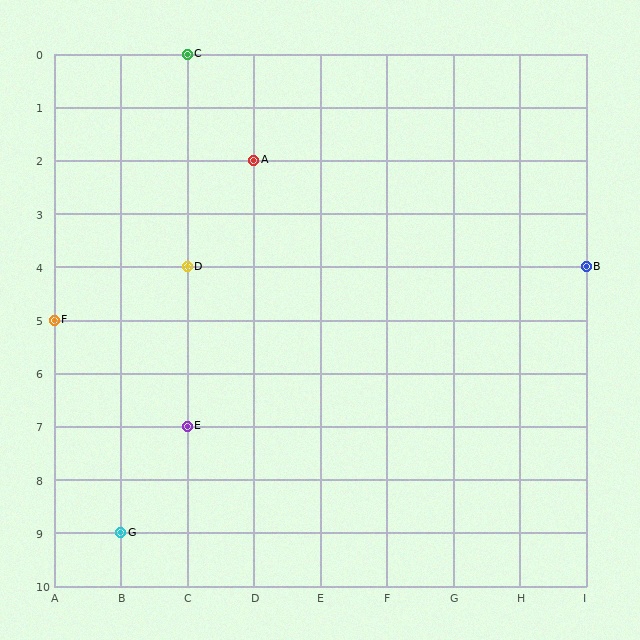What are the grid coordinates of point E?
Point E is at grid coordinates (C, 7).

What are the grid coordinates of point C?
Point C is at grid coordinates (C, 0).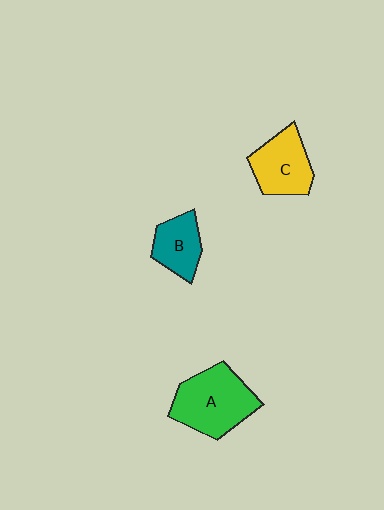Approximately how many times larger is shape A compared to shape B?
Approximately 1.7 times.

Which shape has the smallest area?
Shape B (teal).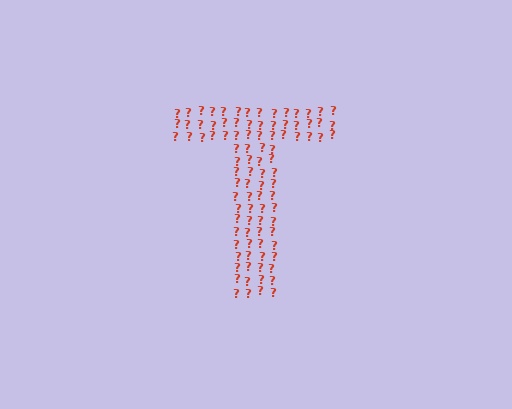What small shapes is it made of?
It is made of small question marks.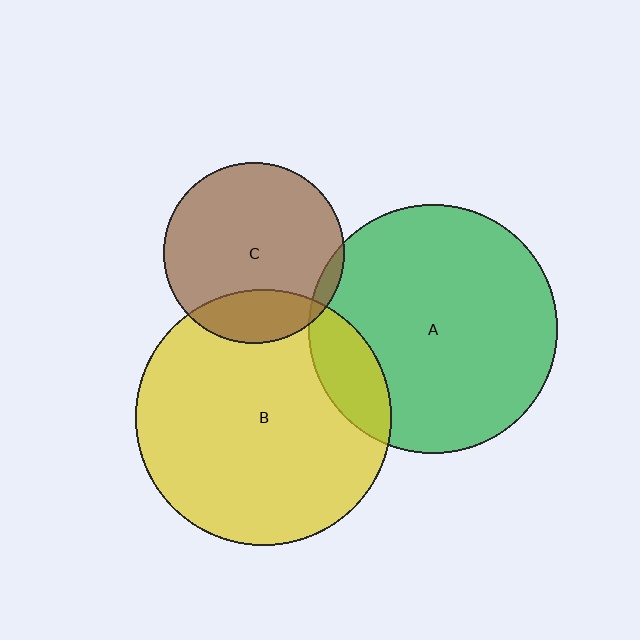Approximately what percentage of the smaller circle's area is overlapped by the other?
Approximately 20%.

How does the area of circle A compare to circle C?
Approximately 1.9 times.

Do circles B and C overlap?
Yes.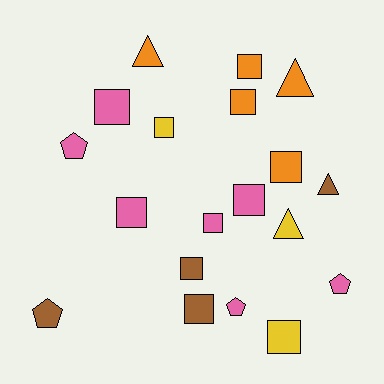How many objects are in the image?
There are 19 objects.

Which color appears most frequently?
Pink, with 7 objects.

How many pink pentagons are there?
There are 3 pink pentagons.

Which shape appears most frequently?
Square, with 11 objects.